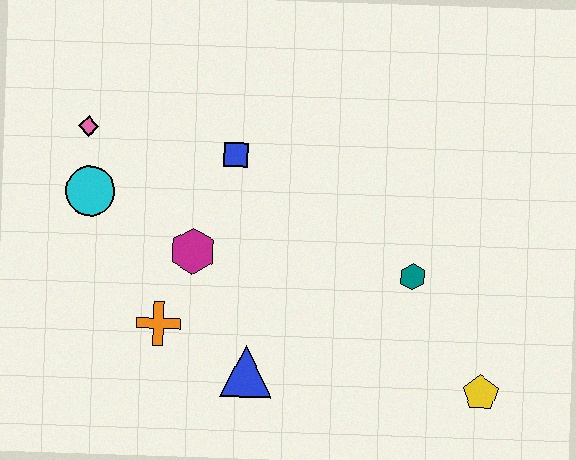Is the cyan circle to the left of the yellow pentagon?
Yes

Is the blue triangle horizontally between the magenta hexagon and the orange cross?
No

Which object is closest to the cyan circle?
The pink diamond is closest to the cyan circle.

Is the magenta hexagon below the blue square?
Yes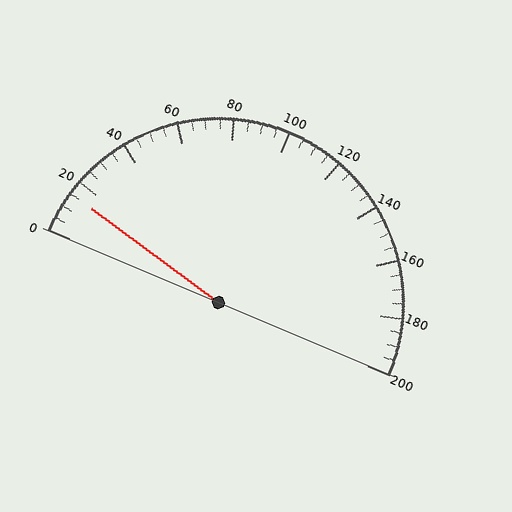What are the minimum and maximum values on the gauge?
The gauge ranges from 0 to 200.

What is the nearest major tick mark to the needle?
The nearest major tick mark is 20.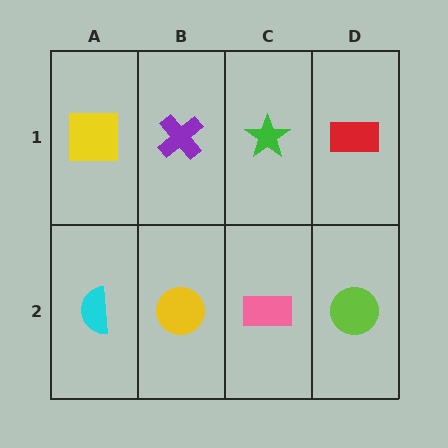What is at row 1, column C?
A green star.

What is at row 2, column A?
A cyan semicircle.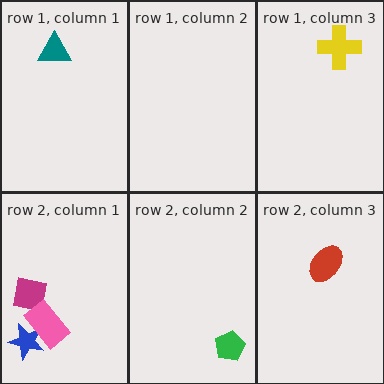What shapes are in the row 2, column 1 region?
The blue star, the magenta square, the pink rectangle.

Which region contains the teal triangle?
The row 1, column 1 region.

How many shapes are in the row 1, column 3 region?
1.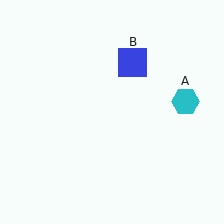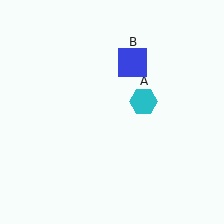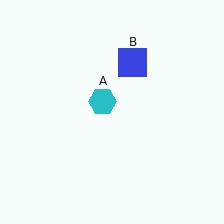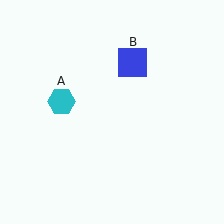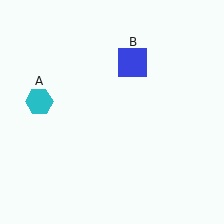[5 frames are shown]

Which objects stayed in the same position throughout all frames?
Blue square (object B) remained stationary.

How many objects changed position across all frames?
1 object changed position: cyan hexagon (object A).